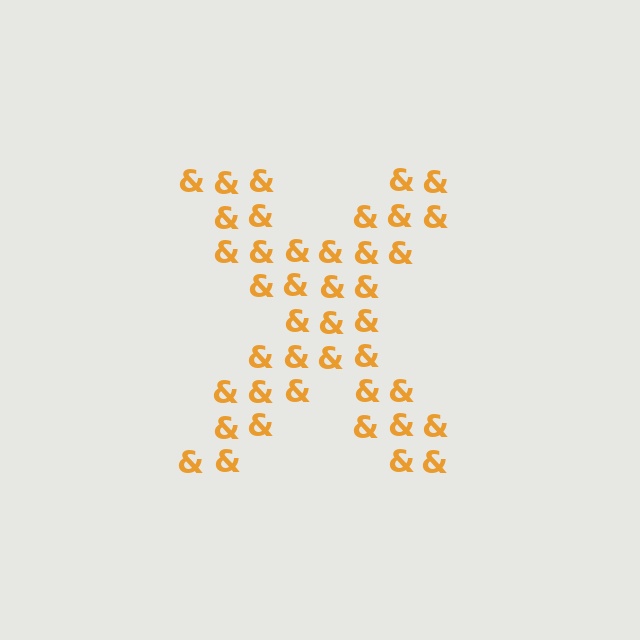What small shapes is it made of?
It is made of small ampersands.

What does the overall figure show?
The overall figure shows the letter X.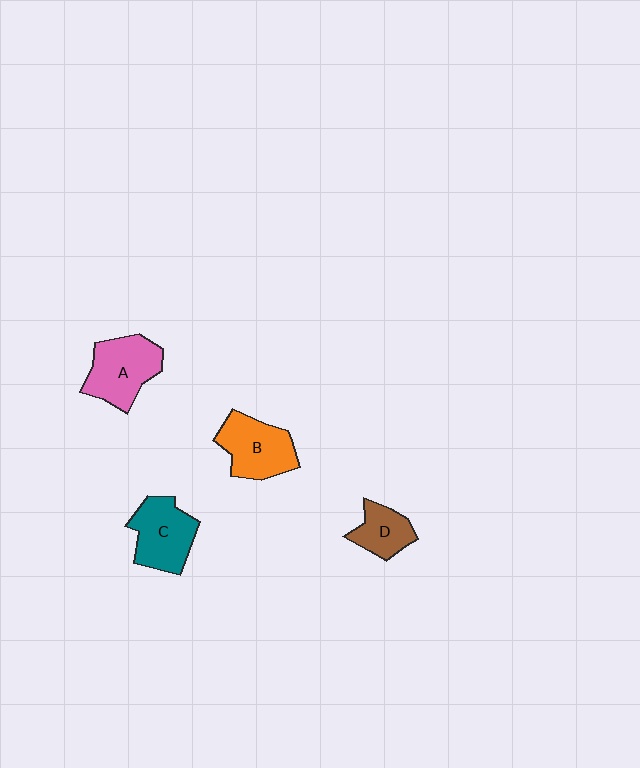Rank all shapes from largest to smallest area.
From largest to smallest: A (pink), C (teal), B (orange), D (brown).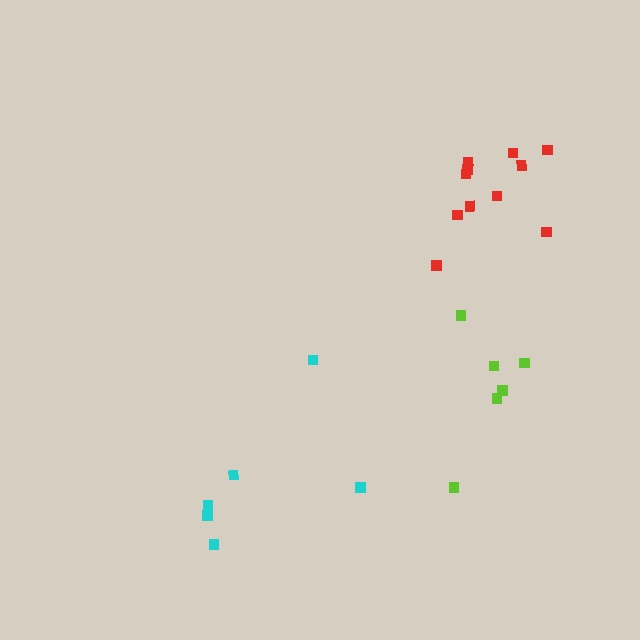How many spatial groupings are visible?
There are 3 spatial groupings.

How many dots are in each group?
Group 1: 11 dots, Group 2: 6 dots, Group 3: 6 dots (23 total).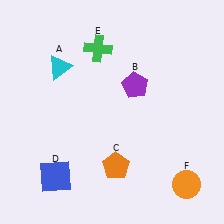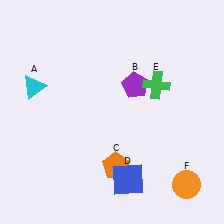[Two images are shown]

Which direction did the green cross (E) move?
The green cross (E) moved right.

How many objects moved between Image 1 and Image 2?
3 objects moved between the two images.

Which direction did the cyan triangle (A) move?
The cyan triangle (A) moved left.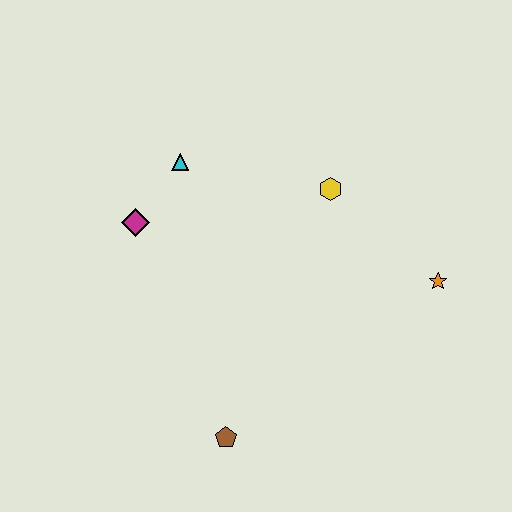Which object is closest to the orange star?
The yellow hexagon is closest to the orange star.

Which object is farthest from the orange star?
The magenta diamond is farthest from the orange star.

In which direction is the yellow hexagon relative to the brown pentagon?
The yellow hexagon is above the brown pentagon.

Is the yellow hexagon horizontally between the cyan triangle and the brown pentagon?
No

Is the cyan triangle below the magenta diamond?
No